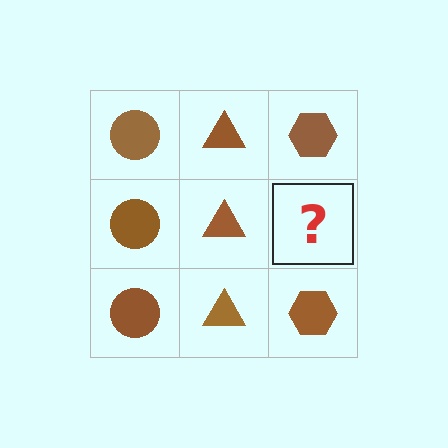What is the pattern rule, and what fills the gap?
The rule is that each column has a consistent shape. The gap should be filled with a brown hexagon.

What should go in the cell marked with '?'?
The missing cell should contain a brown hexagon.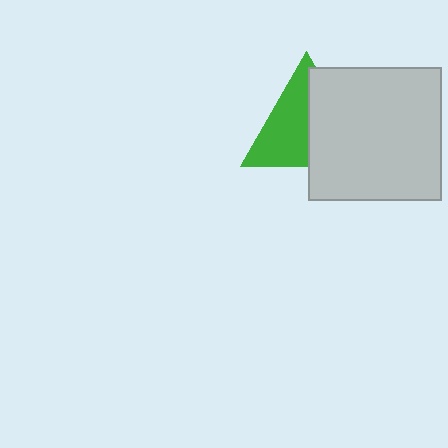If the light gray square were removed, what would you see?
You would see the complete green triangle.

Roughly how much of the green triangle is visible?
About half of it is visible (roughly 52%).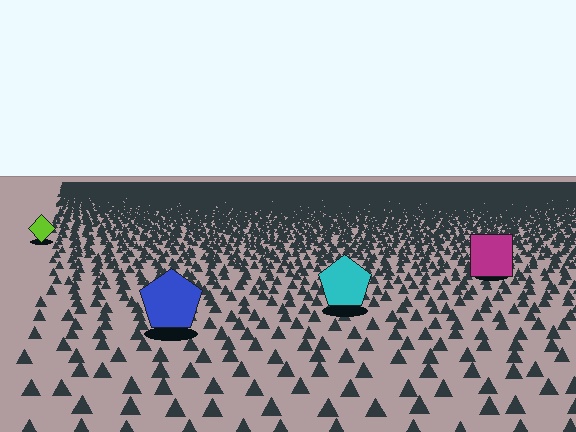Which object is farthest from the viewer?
The lime diamond is farthest from the viewer. It appears smaller and the ground texture around it is denser.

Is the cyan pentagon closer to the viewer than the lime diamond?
Yes. The cyan pentagon is closer — you can tell from the texture gradient: the ground texture is coarser near it.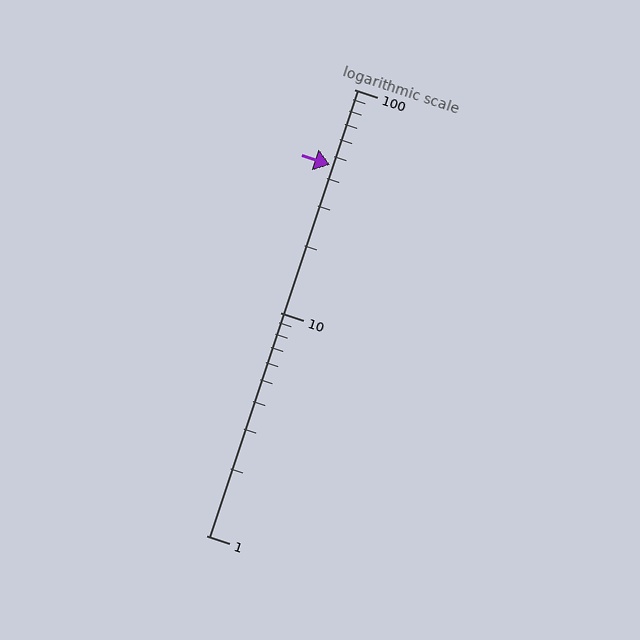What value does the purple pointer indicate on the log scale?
The pointer indicates approximately 46.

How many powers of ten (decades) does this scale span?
The scale spans 2 decades, from 1 to 100.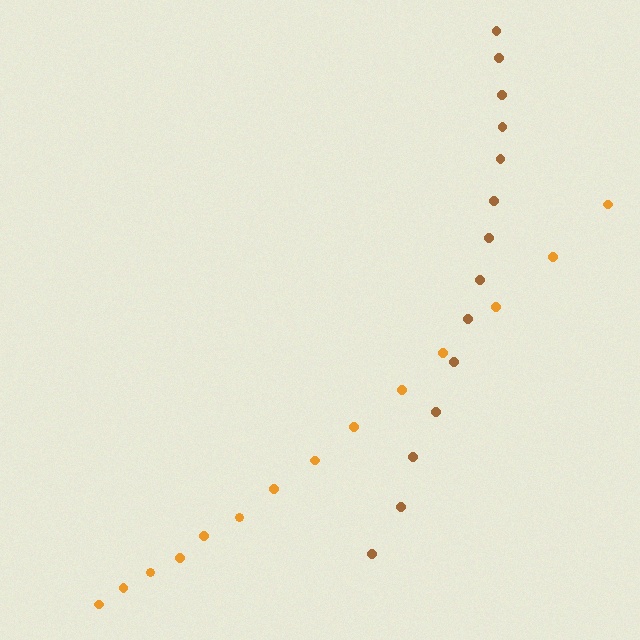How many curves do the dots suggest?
There are 2 distinct paths.